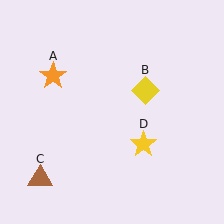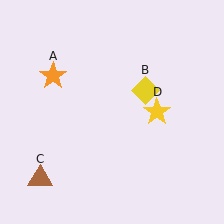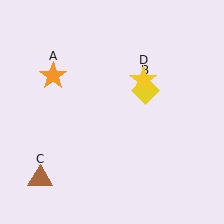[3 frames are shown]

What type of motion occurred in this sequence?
The yellow star (object D) rotated counterclockwise around the center of the scene.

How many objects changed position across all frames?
1 object changed position: yellow star (object D).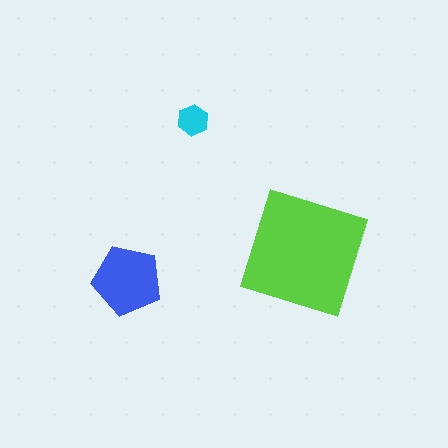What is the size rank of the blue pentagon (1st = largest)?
2nd.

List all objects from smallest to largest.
The cyan hexagon, the blue pentagon, the lime square.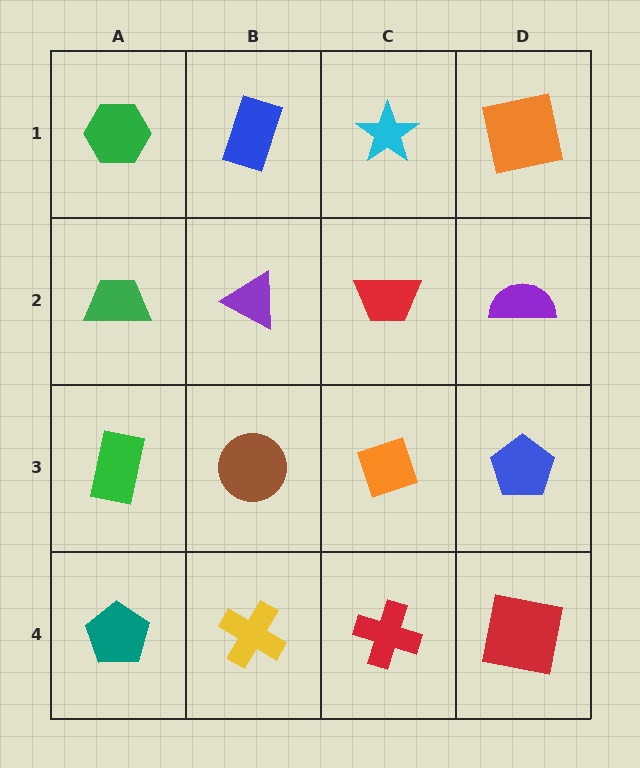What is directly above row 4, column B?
A brown circle.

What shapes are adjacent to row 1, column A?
A green trapezoid (row 2, column A), a blue rectangle (row 1, column B).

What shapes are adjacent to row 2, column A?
A green hexagon (row 1, column A), a green rectangle (row 3, column A), a purple triangle (row 2, column B).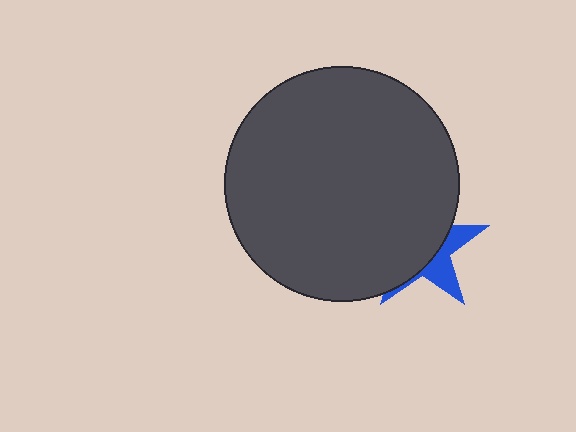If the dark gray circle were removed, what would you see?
You would see the complete blue star.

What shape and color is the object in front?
The object in front is a dark gray circle.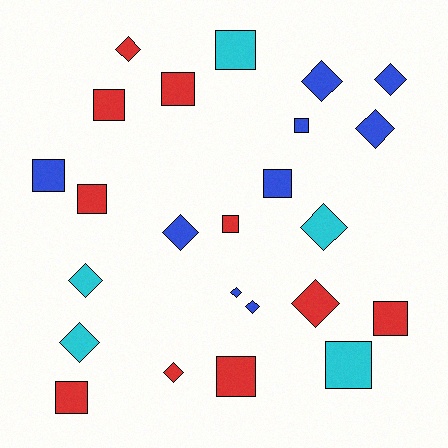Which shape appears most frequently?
Square, with 12 objects.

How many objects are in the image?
There are 24 objects.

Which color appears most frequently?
Red, with 10 objects.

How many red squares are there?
There are 7 red squares.